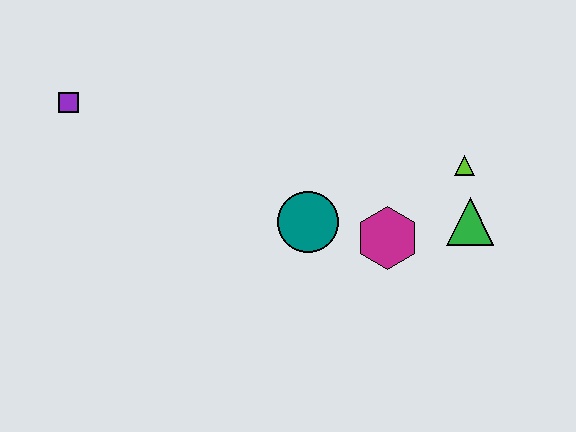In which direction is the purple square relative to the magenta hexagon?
The purple square is to the left of the magenta hexagon.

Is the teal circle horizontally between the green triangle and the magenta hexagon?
No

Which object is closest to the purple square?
The teal circle is closest to the purple square.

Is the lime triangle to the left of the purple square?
No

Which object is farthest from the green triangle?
The purple square is farthest from the green triangle.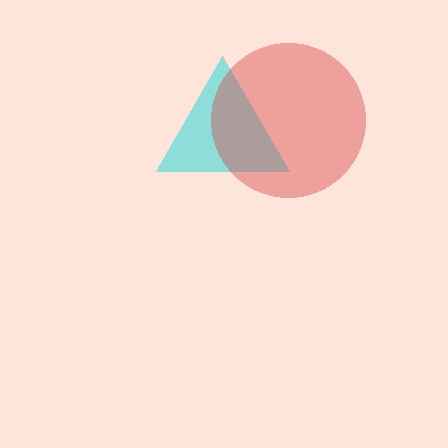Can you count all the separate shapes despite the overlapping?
Yes, there are 2 separate shapes.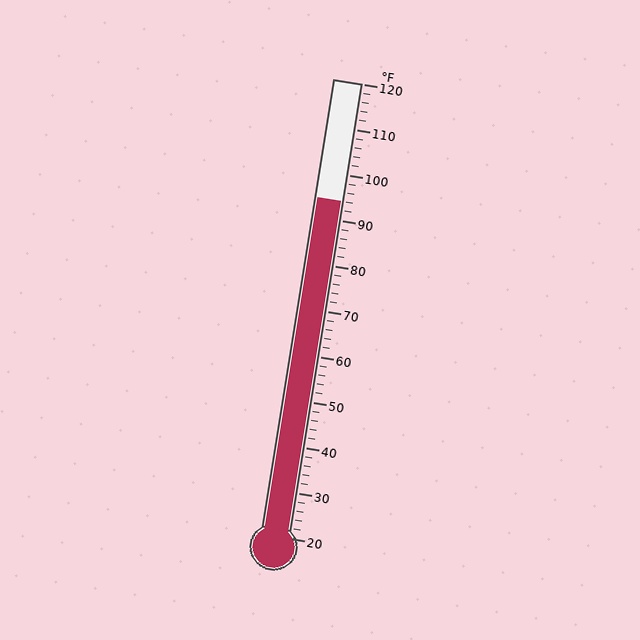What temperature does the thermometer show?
The thermometer shows approximately 94°F.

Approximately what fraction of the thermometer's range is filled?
The thermometer is filled to approximately 75% of its range.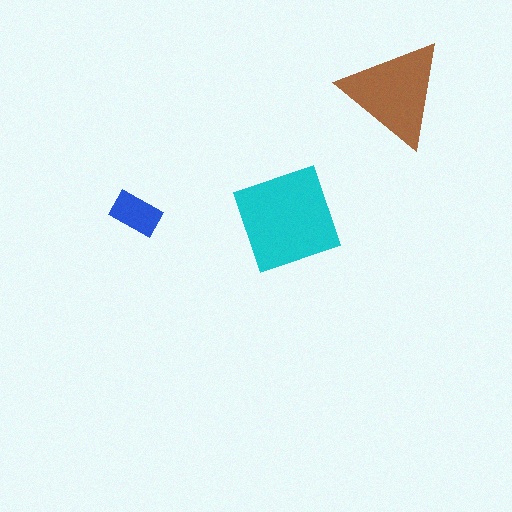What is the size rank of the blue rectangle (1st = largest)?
3rd.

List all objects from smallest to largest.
The blue rectangle, the brown triangle, the cyan square.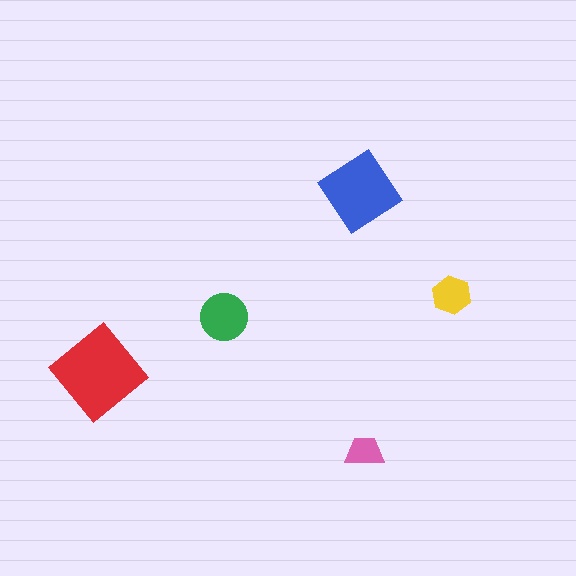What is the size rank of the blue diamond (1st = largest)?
2nd.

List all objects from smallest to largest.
The pink trapezoid, the yellow hexagon, the green circle, the blue diamond, the red diamond.